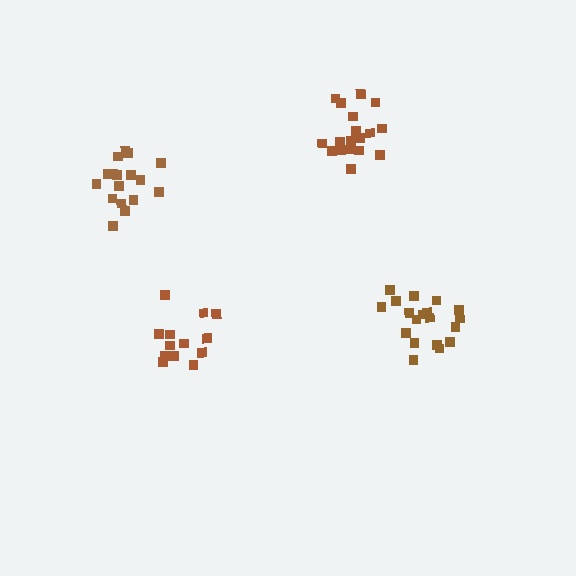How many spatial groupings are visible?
There are 4 spatial groupings.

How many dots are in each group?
Group 1: 17 dots, Group 2: 18 dots, Group 3: 19 dots, Group 4: 13 dots (67 total).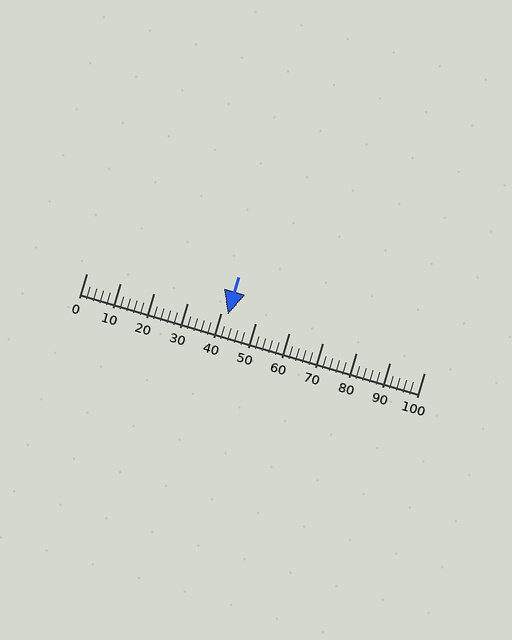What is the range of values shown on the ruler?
The ruler shows values from 0 to 100.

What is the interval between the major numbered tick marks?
The major tick marks are spaced 10 units apart.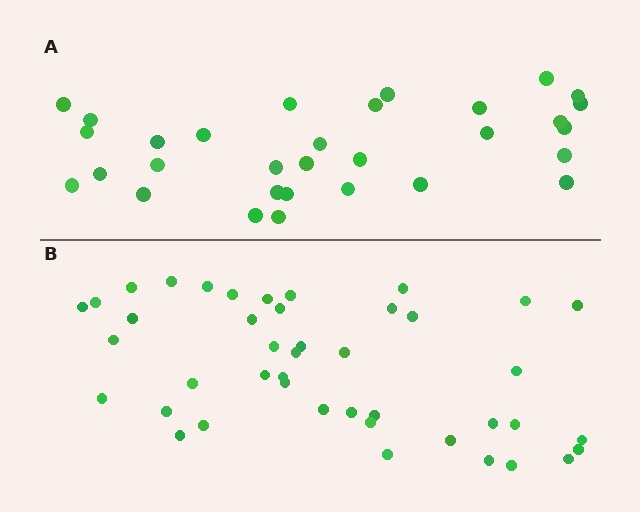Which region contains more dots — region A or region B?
Region B (the bottom region) has more dots.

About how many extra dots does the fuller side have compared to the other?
Region B has roughly 12 or so more dots than region A.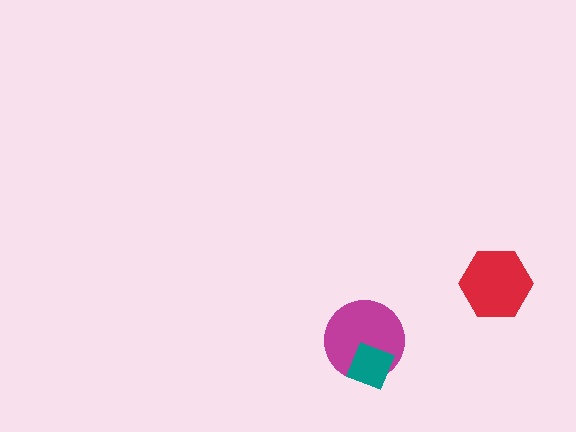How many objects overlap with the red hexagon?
0 objects overlap with the red hexagon.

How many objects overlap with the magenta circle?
1 object overlaps with the magenta circle.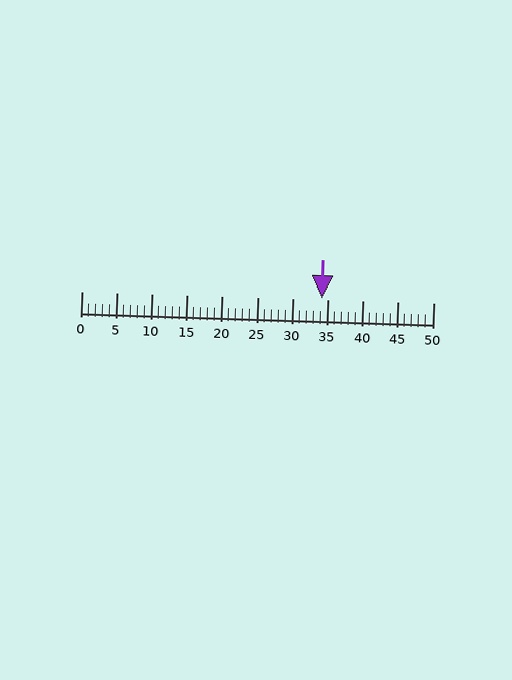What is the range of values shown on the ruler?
The ruler shows values from 0 to 50.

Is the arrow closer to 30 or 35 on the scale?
The arrow is closer to 35.